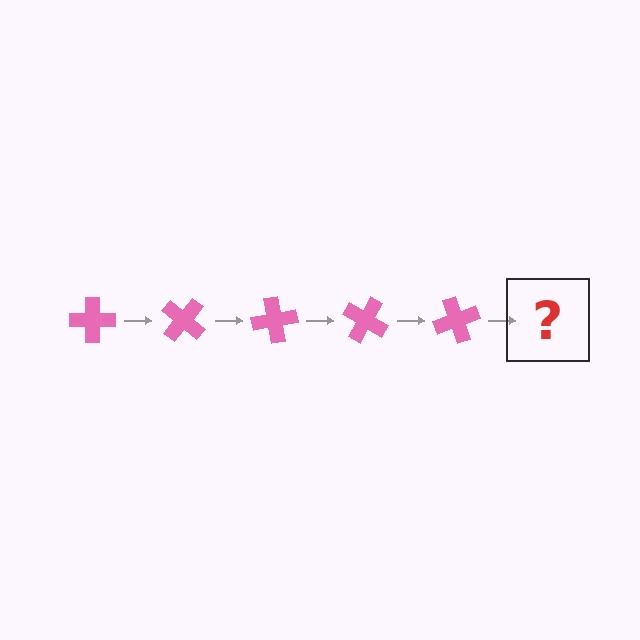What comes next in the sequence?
The next element should be a pink cross rotated 200 degrees.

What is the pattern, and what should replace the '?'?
The pattern is that the cross rotates 40 degrees each step. The '?' should be a pink cross rotated 200 degrees.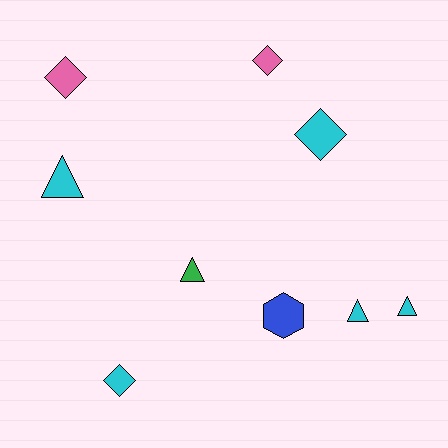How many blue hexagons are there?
There is 1 blue hexagon.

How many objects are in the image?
There are 9 objects.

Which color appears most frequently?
Cyan, with 5 objects.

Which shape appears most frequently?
Triangle, with 4 objects.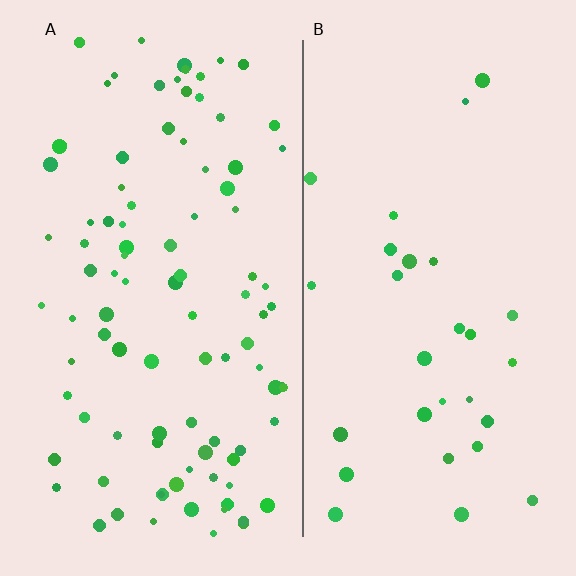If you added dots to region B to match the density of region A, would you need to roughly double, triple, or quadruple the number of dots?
Approximately triple.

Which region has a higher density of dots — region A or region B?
A (the left).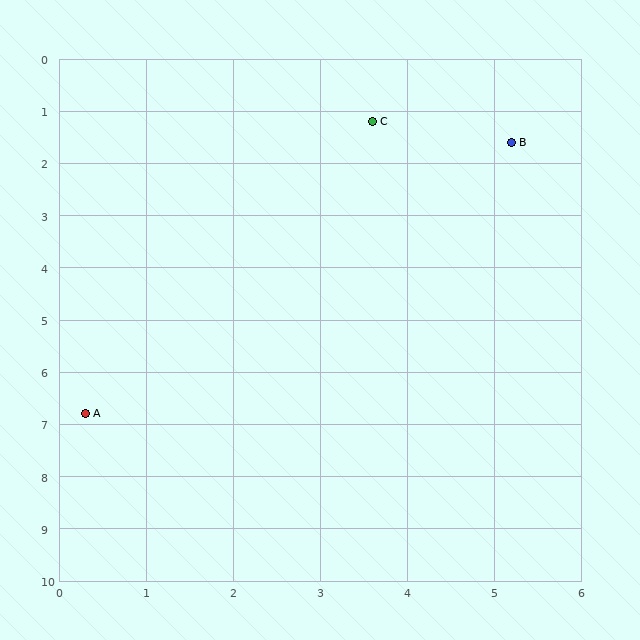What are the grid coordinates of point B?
Point B is at approximately (5.2, 1.6).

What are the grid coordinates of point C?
Point C is at approximately (3.6, 1.2).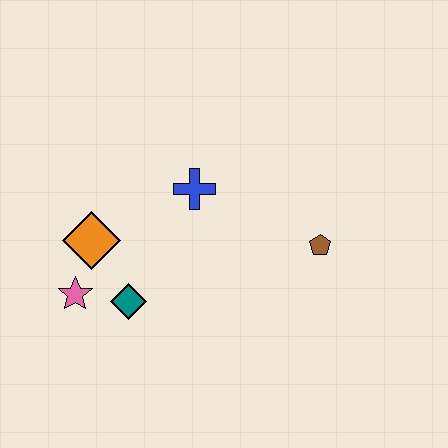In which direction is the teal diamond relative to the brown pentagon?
The teal diamond is to the left of the brown pentagon.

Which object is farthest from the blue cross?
The pink star is farthest from the blue cross.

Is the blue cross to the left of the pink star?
No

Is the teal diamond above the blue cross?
No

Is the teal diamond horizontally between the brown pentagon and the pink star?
Yes